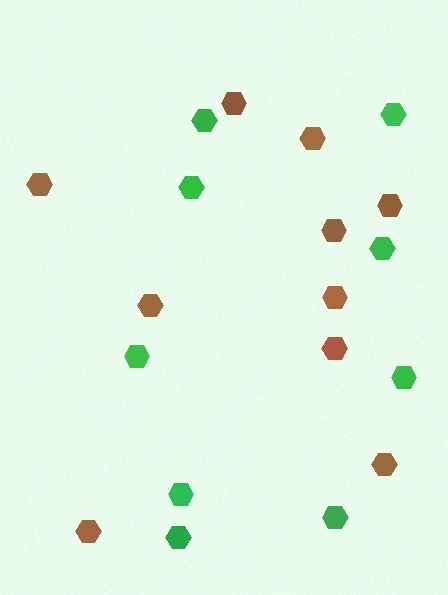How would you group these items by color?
There are 2 groups: one group of brown hexagons (10) and one group of green hexagons (9).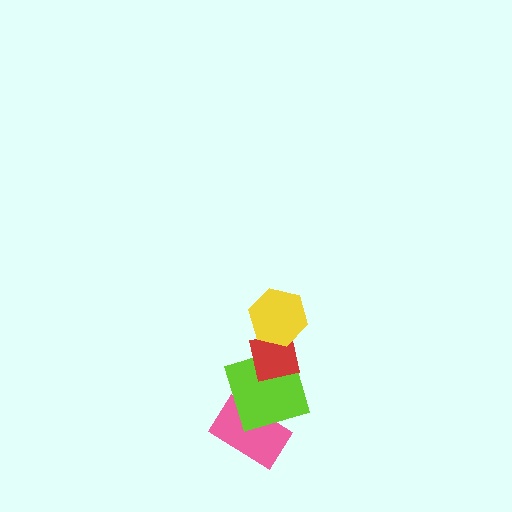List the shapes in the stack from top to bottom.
From top to bottom: the yellow hexagon, the red square, the lime square, the pink rectangle.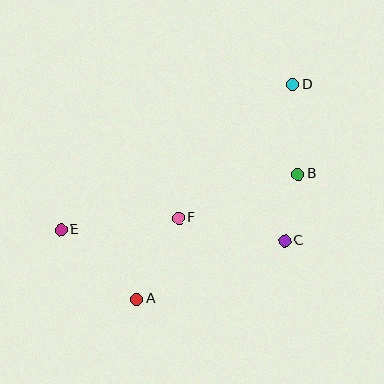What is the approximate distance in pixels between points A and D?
The distance between A and D is approximately 265 pixels.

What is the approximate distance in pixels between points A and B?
The distance between A and B is approximately 204 pixels.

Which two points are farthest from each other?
Points D and E are farthest from each other.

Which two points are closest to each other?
Points B and C are closest to each other.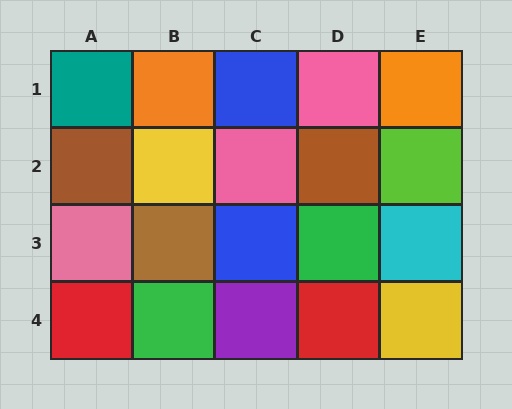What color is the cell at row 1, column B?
Orange.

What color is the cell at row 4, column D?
Red.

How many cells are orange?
2 cells are orange.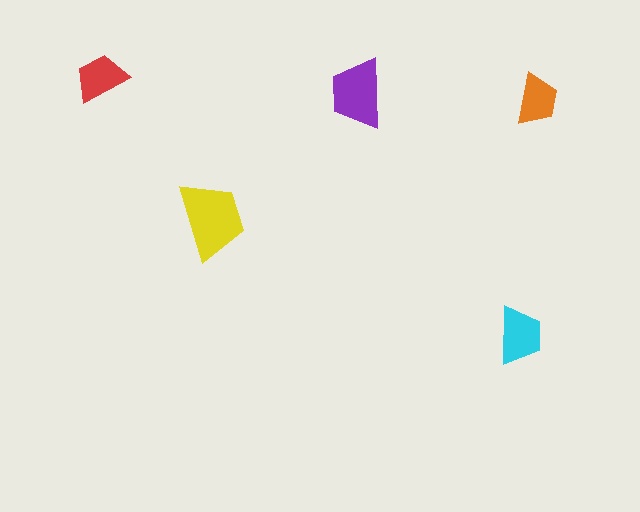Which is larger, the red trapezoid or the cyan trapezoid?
The cyan one.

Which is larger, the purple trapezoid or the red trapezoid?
The purple one.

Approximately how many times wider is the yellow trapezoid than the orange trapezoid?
About 1.5 times wider.